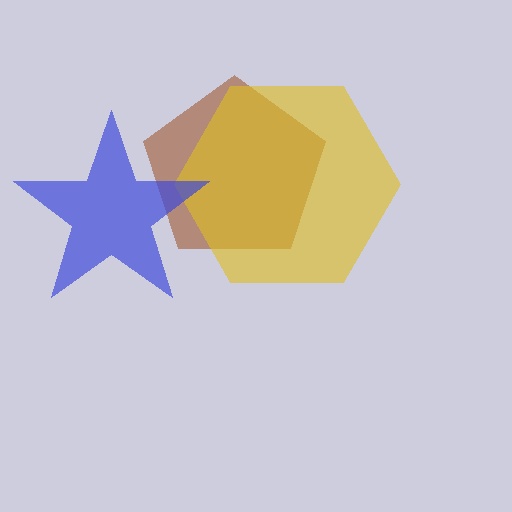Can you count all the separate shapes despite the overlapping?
Yes, there are 3 separate shapes.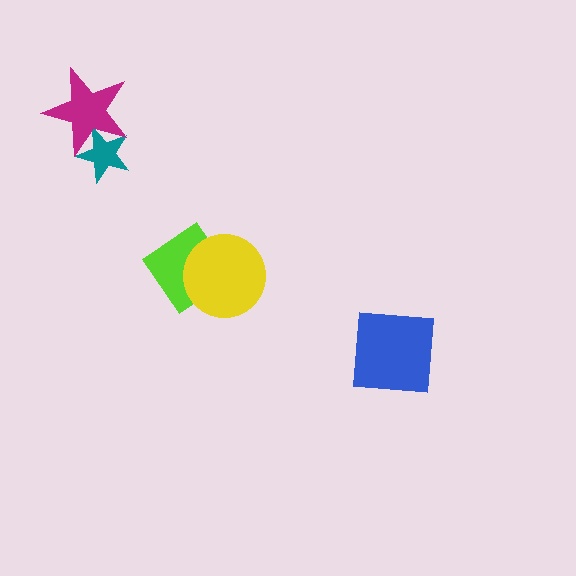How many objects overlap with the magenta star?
1 object overlaps with the magenta star.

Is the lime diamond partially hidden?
Yes, it is partially covered by another shape.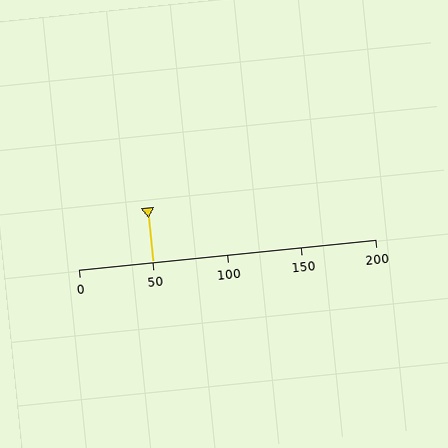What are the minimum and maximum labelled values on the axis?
The axis runs from 0 to 200.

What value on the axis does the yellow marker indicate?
The marker indicates approximately 50.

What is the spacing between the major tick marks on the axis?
The major ticks are spaced 50 apart.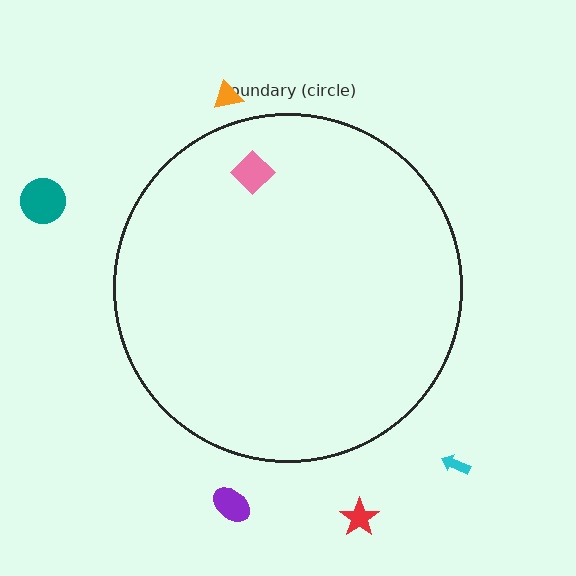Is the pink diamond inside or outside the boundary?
Inside.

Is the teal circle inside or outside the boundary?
Outside.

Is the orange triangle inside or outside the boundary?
Outside.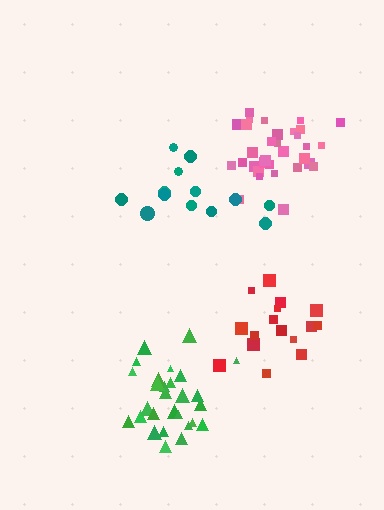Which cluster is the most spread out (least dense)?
Teal.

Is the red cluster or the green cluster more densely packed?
Red.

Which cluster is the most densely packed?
Pink.